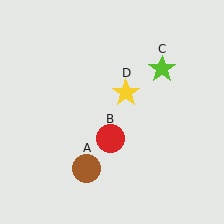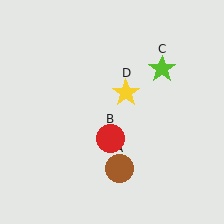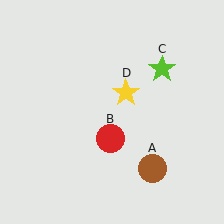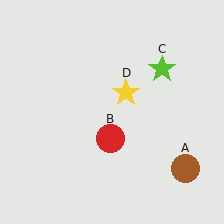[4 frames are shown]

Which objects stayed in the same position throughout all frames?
Red circle (object B) and lime star (object C) and yellow star (object D) remained stationary.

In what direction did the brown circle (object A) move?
The brown circle (object A) moved right.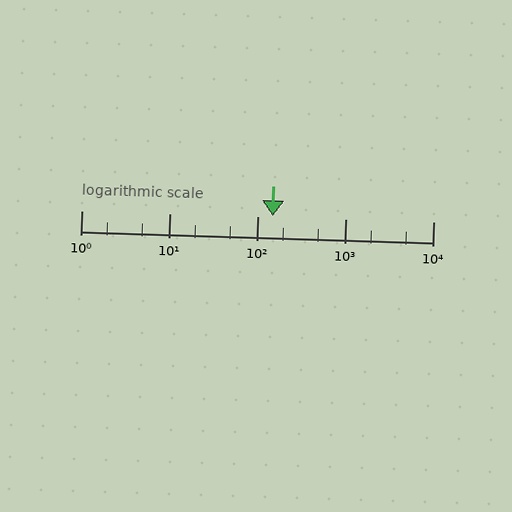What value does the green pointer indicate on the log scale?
The pointer indicates approximately 150.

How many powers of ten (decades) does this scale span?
The scale spans 4 decades, from 1 to 10000.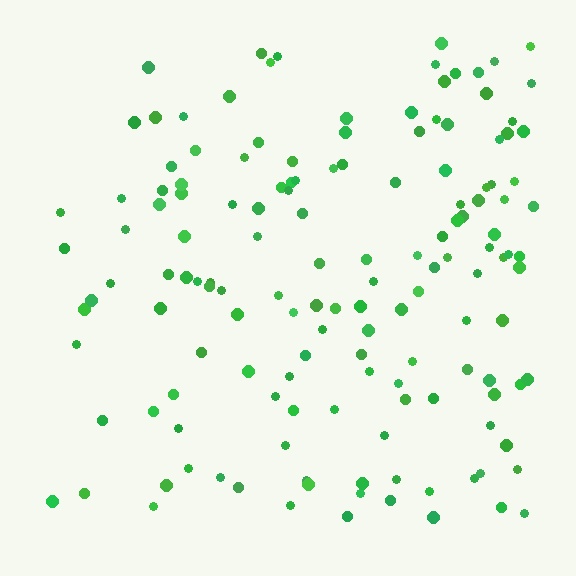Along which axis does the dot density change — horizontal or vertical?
Horizontal.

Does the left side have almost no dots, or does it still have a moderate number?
Still a moderate number, just noticeably fewer than the right.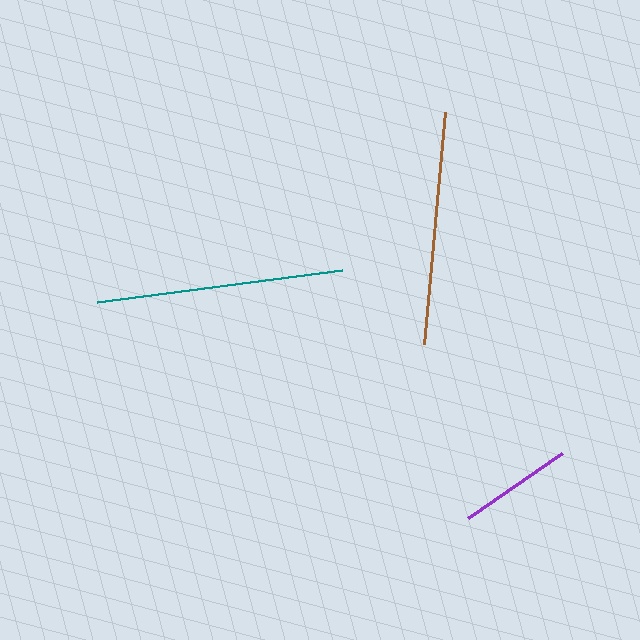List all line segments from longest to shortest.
From longest to shortest: teal, brown, purple.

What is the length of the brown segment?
The brown segment is approximately 233 pixels long.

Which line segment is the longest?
The teal line is the longest at approximately 247 pixels.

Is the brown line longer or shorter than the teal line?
The teal line is longer than the brown line.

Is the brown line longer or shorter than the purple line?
The brown line is longer than the purple line.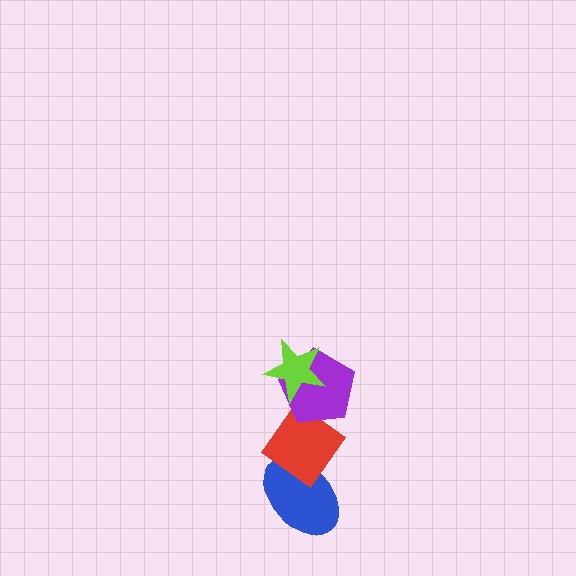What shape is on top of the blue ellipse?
The red diamond is on top of the blue ellipse.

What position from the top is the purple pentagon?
The purple pentagon is 2nd from the top.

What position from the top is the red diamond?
The red diamond is 3rd from the top.